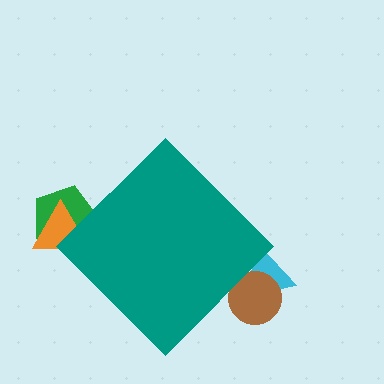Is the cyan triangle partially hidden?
Yes, the cyan triangle is partially hidden behind the teal diamond.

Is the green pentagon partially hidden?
Yes, the green pentagon is partially hidden behind the teal diamond.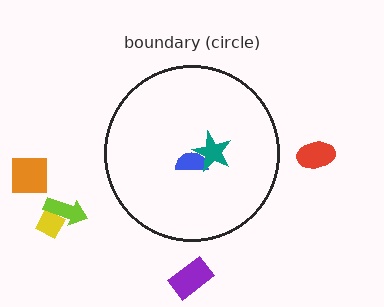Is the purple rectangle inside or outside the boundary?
Outside.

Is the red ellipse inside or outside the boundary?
Outside.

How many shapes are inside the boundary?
2 inside, 5 outside.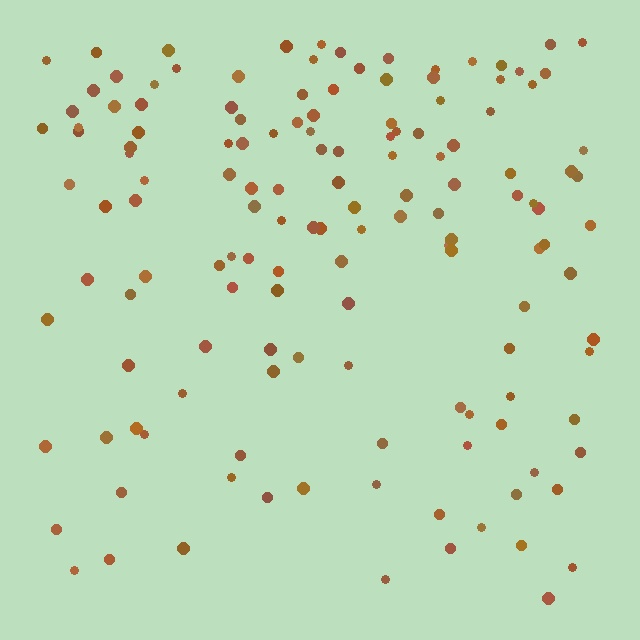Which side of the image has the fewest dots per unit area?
The bottom.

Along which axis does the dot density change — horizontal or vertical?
Vertical.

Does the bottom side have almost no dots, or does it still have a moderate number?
Still a moderate number, just noticeably fewer than the top.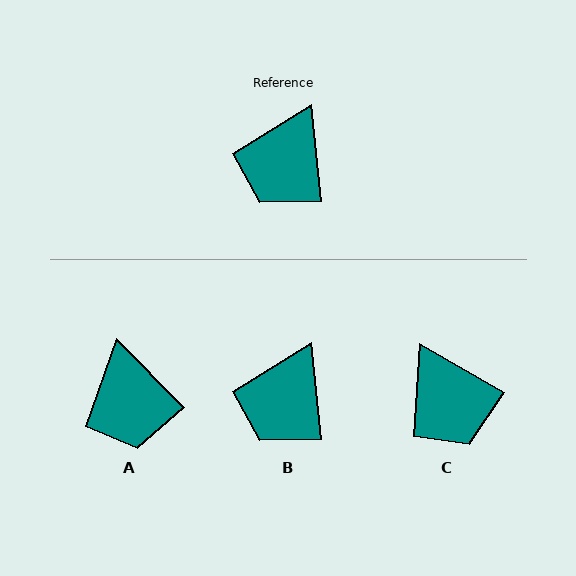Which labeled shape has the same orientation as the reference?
B.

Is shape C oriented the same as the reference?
No, it is off by about 54 degrees.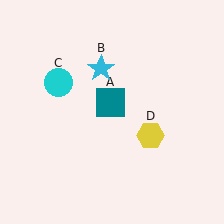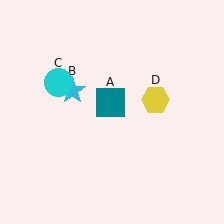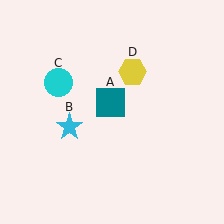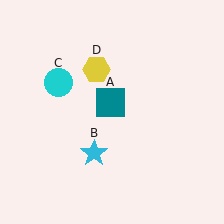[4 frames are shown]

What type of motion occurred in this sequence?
The cyan star (object B), yellow hexagon (object D) rotated counterclockwise around the center of the scene.